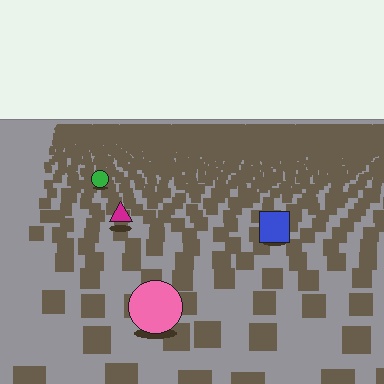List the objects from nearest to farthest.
From nearest to farthest: the pink circle, the blue square, the magenta triangle, the green circle.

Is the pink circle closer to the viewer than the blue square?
Yes. The pink circle is closer — you can tell from the texture gradient: the ground texture is coarser near it.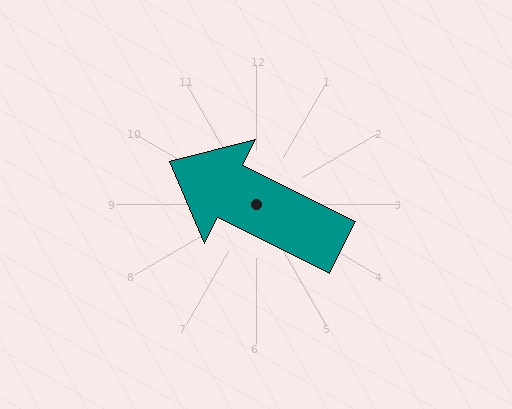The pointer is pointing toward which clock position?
Roughly 10 o'clock.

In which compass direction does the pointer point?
Northwest.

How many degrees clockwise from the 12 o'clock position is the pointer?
Approximately 296 degrees.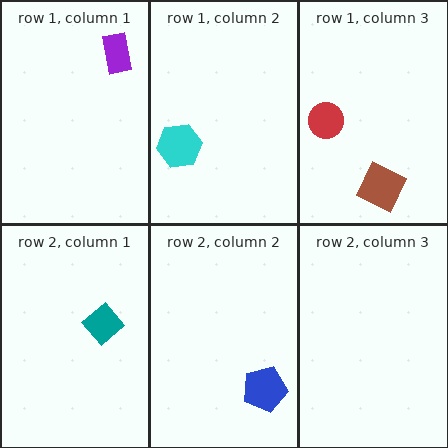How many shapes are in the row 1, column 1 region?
1.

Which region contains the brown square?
The row 1, column 3 region.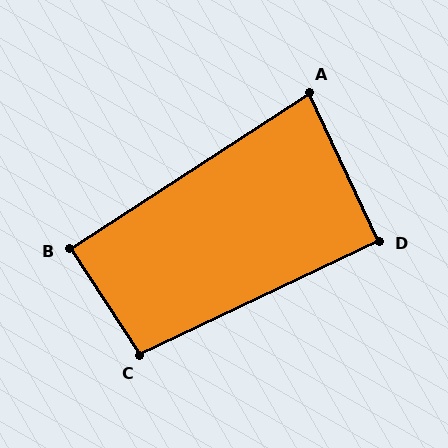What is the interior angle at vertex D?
Approximately 90 degrees (approximately right).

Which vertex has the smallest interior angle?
A, at approximately 82 degrees.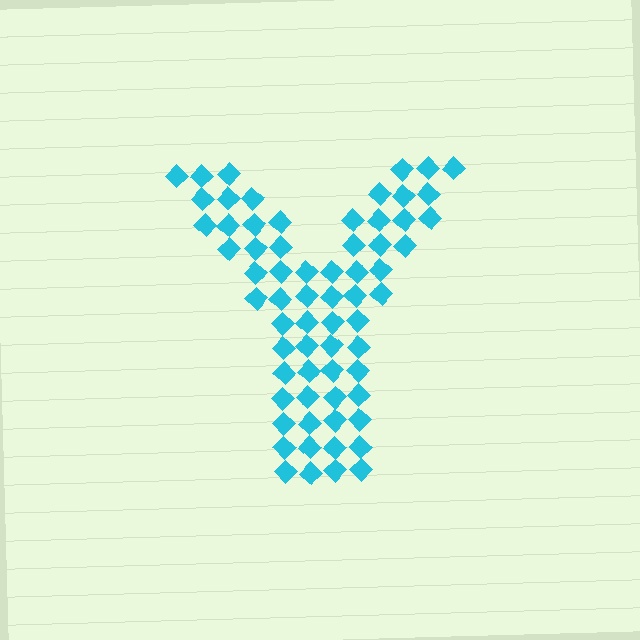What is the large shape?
The large shape is the letter Y.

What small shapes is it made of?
It is made of small diamonds.